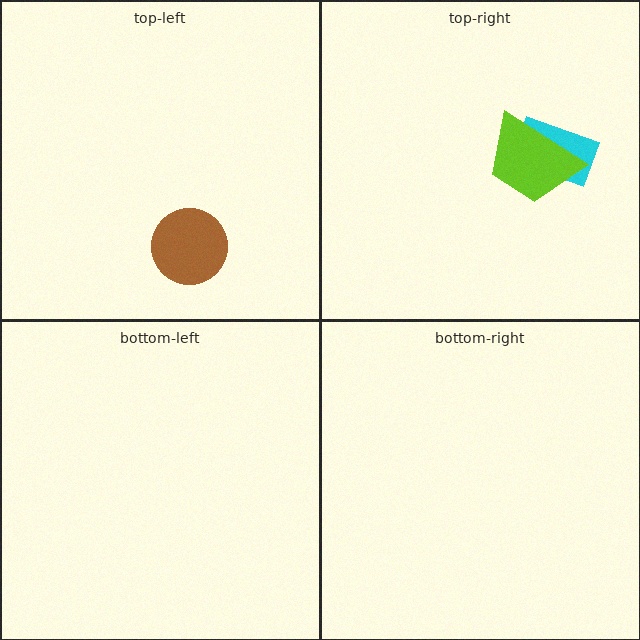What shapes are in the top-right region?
The cyan rectangle, the lime trapezoid.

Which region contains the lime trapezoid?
The top-right region.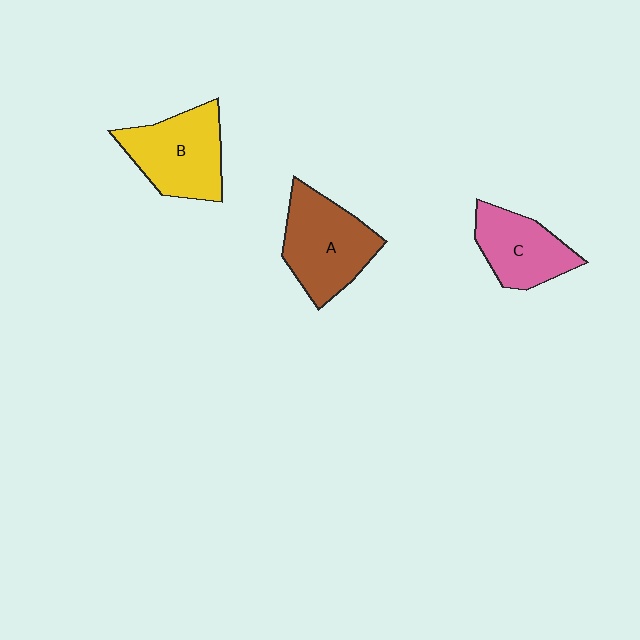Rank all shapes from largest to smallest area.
From largest to smallest: A (brown), B (yellow), C (pink).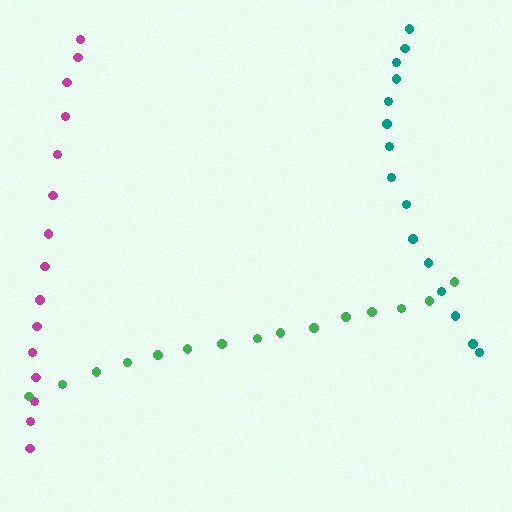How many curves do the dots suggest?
There are 3 distinct paths.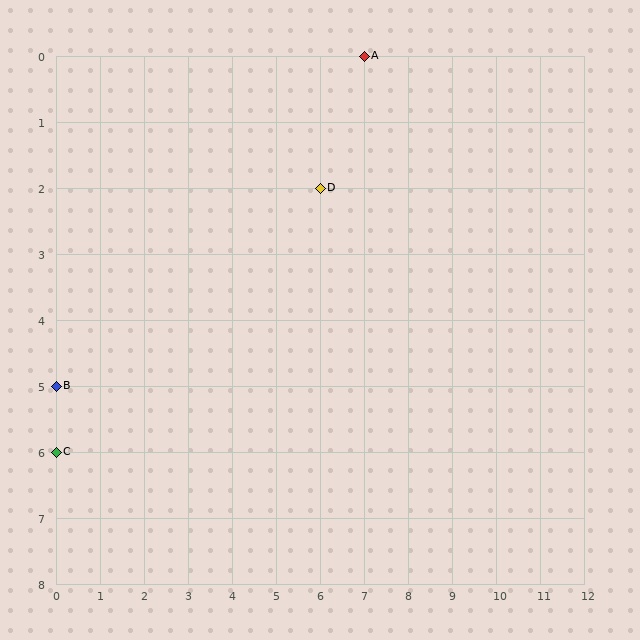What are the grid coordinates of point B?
Point B is at grid coordinates (0, 5).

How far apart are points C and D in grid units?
Points C and D are 6 columns and 4 rows apart (about 7.2 grid units diagonally).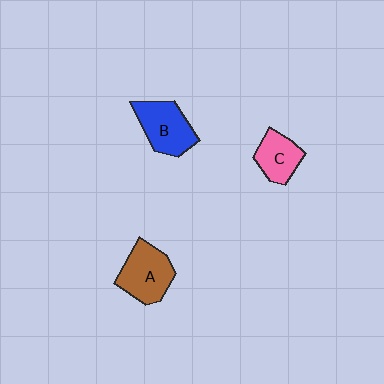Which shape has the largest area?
Shape A (brown).